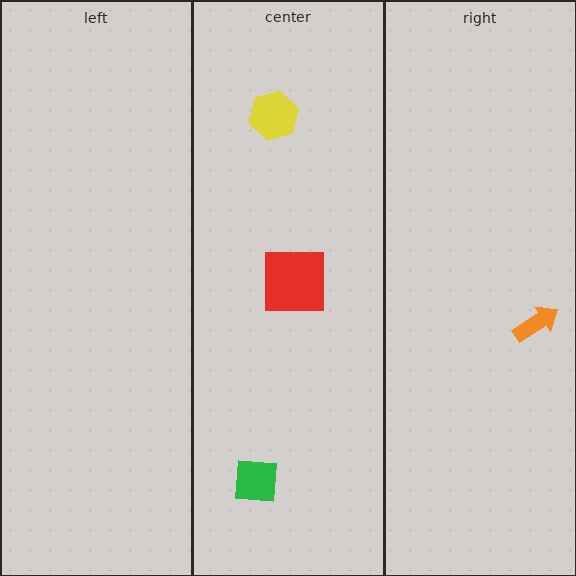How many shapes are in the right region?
1.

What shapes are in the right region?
The orange arrow.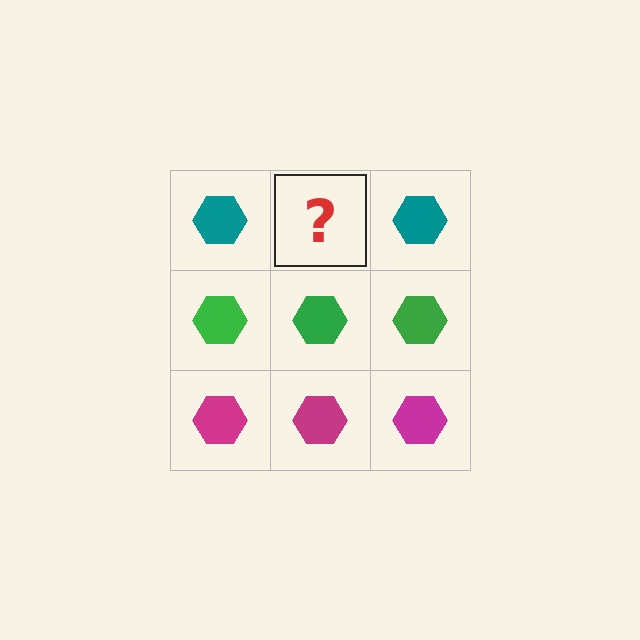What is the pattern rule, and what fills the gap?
The rule is that each row has a consistent color. The gap should be filled with a teal hexagon.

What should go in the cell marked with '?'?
The missing cell should contain a teal hexagon.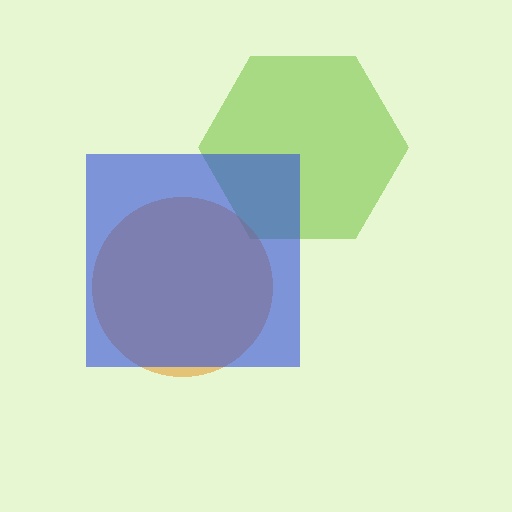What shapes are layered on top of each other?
The layered shapes are: a lime hexagon, an orange circle, a blue square.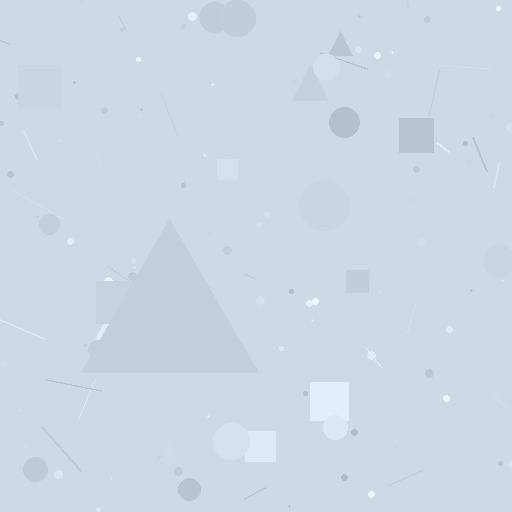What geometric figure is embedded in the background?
A triangle is embedded in the background.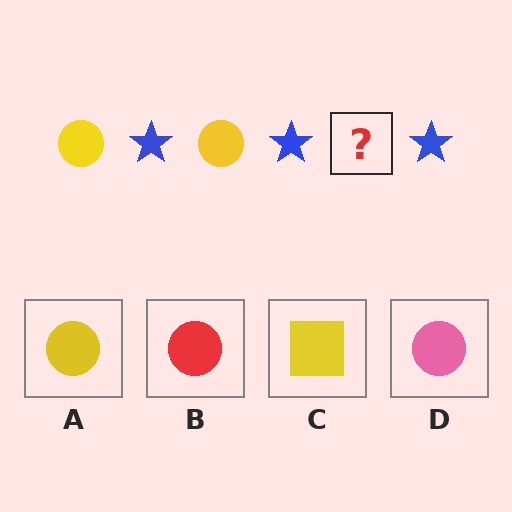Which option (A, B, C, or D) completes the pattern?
A.